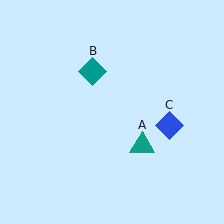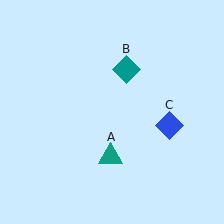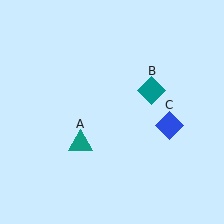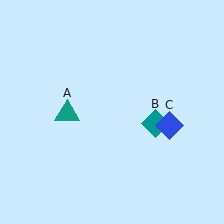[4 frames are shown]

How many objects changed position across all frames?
2 objects changed position: teal triangle (object A), teal diamond (object B).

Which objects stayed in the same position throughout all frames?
Blue diamond (object C) remained stationary.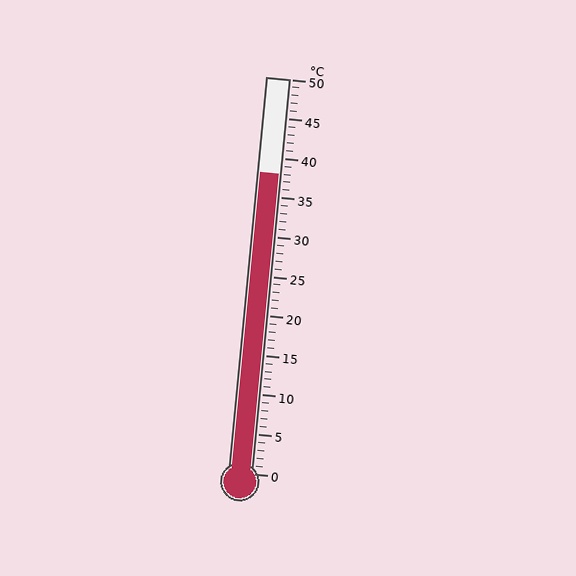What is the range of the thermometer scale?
The thermometer scale ranges from 0°C to 50°C.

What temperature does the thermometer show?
The thermometer shows approximately 38°C.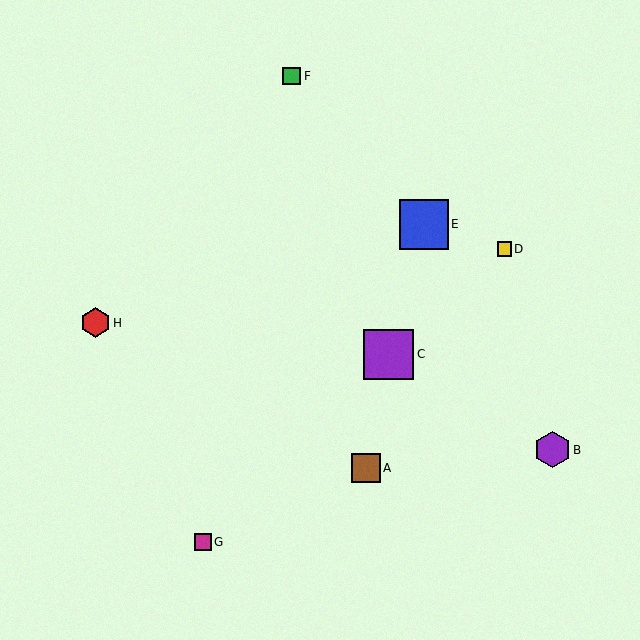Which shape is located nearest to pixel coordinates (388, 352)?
The purple square (labeled C) at (389, 354) is nearest to that location.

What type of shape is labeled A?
Shape A is a brown square.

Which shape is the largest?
The purple square (labeled C) is the largest.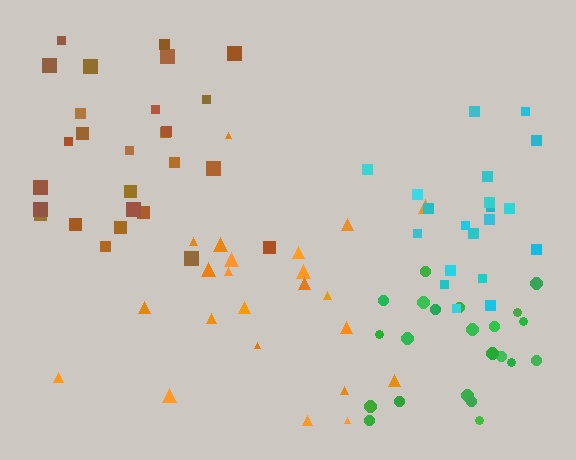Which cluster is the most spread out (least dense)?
Orange.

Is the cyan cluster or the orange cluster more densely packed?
Cyan.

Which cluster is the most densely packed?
Brown.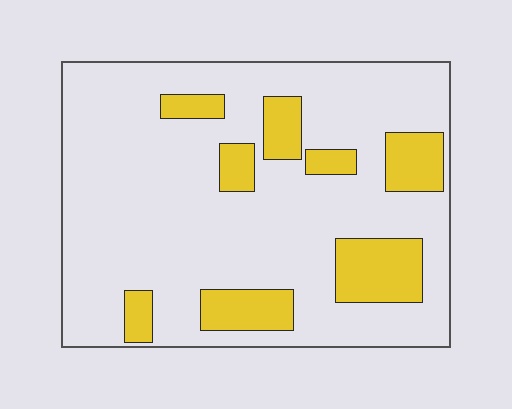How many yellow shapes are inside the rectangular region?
8.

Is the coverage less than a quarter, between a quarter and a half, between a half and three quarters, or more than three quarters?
Less than a quarter.